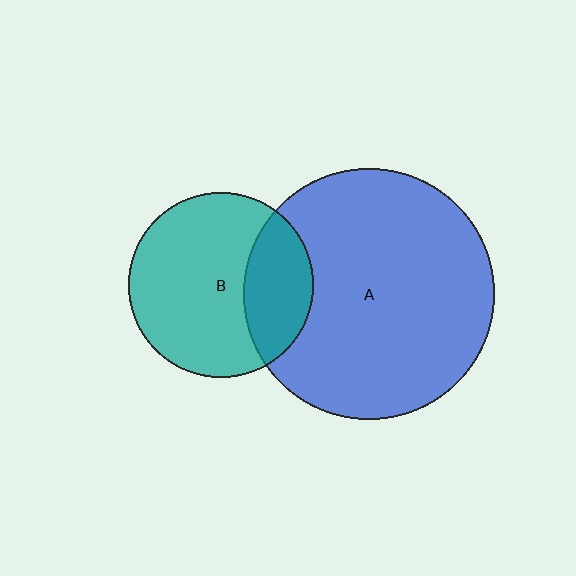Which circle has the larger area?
Circle A (blue).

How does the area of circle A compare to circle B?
Approximately 1.8 times.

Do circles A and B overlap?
Yes.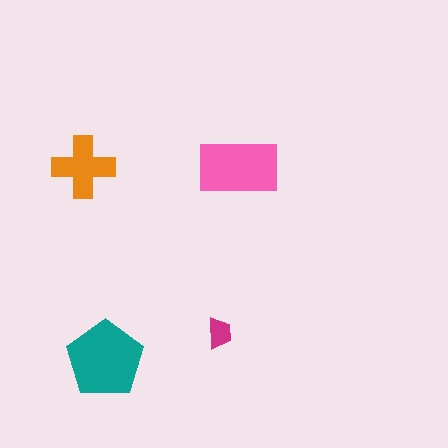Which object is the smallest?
The magenta trapezoid.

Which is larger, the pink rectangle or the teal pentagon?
The teal pentagon.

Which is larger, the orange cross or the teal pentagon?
The teal pentagon.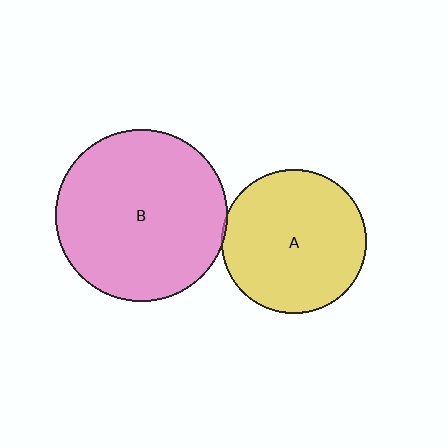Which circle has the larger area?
Circle B (pink).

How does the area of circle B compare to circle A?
Approximately 1.4 times.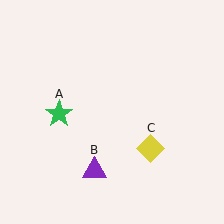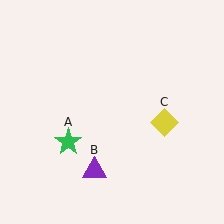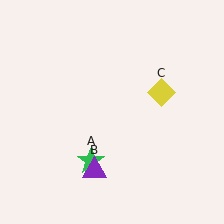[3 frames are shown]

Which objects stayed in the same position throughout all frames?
Purple triangle (object B) remained stationary.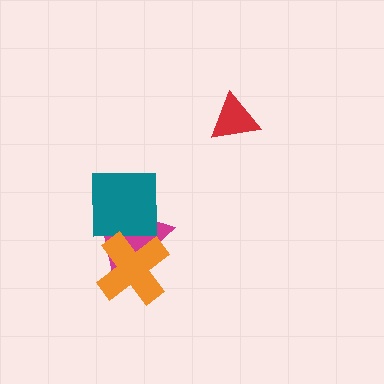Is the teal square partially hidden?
Yes, it is partially covered by another shape.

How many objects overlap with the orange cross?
2 objects overlap with the orange cross.